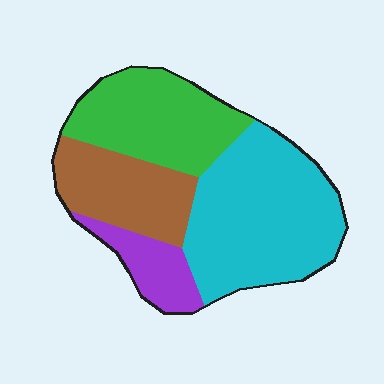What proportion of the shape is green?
Green takes up about one quarter (1/4) of the shape.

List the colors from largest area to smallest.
From largest to smallest: cyan, green, brown, purple.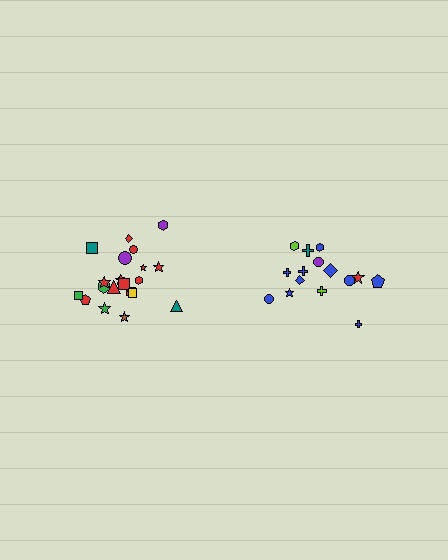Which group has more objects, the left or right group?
The left group.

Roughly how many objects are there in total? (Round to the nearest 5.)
Roughly 35 objects in total.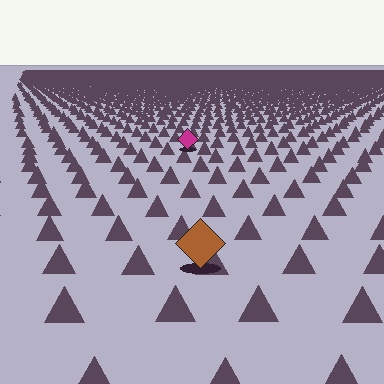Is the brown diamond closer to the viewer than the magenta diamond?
Yes. The brown diamond is closer — you can tell from the texture gradient: the ground texture is coarser near it.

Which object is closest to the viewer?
The brown diamond is closest. The texture marks near it are larger and more spread out.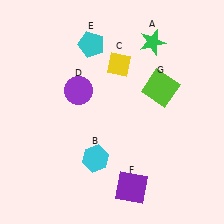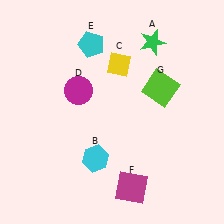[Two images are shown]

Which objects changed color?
D changed from purple to magenta. F changed from purple to magenta.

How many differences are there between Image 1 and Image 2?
There are 2 differences between the two images.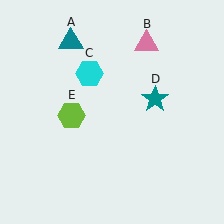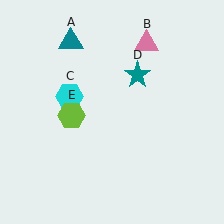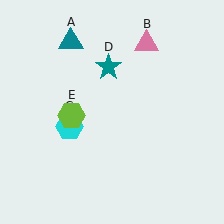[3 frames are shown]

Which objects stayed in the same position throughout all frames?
Teal triangle (object A) and pink triangle (object B) and lime hexagon (object E) remained stationary.